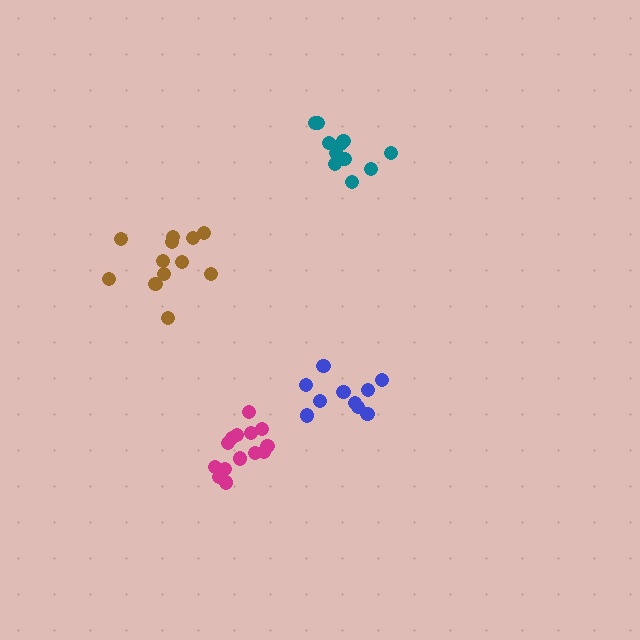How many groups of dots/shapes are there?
There are 4 groups.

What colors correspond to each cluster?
The clusters are colored: blue, brown, teal, magenta.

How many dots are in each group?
Group 1: 10 dots, Group 2: 12 dots, Group 3: 11 dots, Group 4: 14 dots (47 total).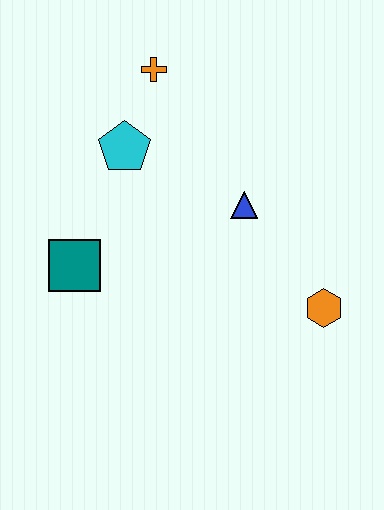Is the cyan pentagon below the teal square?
No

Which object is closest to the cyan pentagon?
The orange cross is closest to the cyan pentagon.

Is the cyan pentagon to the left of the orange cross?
Yes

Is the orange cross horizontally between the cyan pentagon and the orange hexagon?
Yes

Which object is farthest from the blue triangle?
The teal square is farthest from the blue triangle.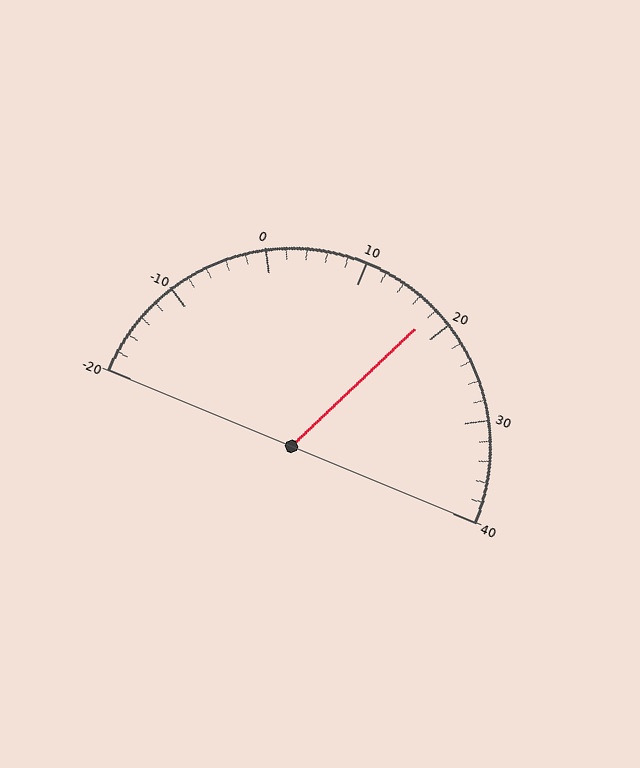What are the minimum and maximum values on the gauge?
The gauge ranges from -20 to 40.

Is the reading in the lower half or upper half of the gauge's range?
The reading is in the upper half of the range (-20 to 40).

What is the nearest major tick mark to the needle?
The nearest major tick mark is 20.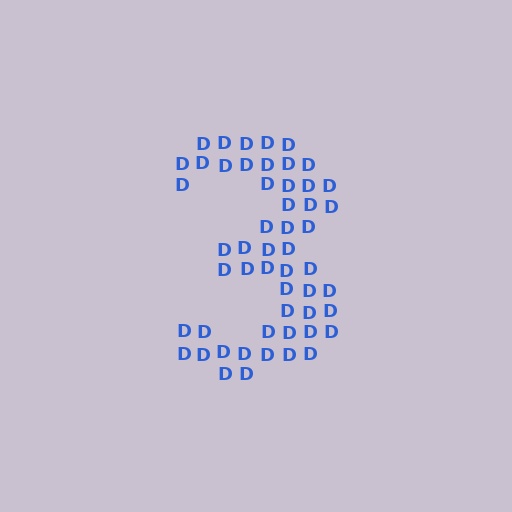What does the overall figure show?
The overall figure shows the digit 3.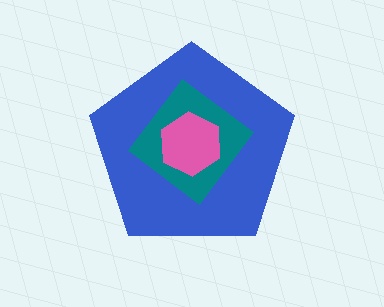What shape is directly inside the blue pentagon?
The teal diamond.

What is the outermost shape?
The blue pentagon.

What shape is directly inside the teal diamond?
The pink hexagon.